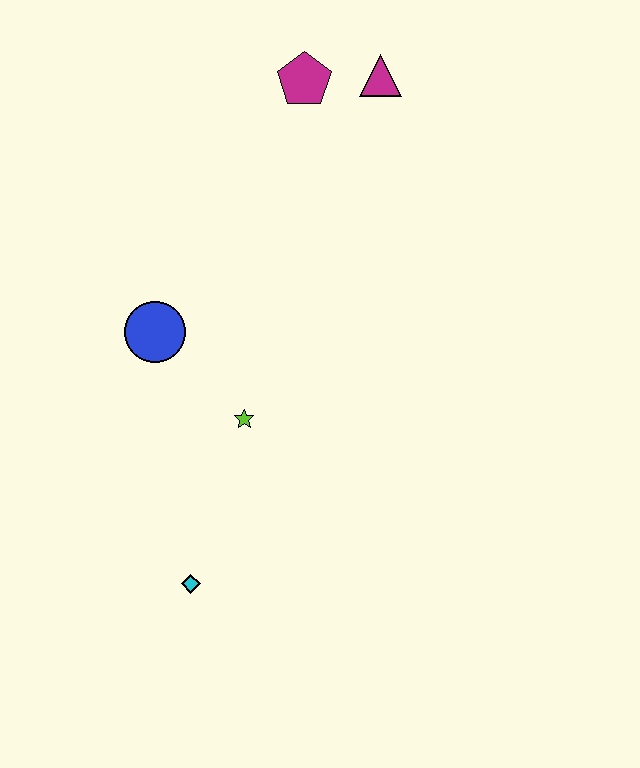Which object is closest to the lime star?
The blue circle is closest to the lime star.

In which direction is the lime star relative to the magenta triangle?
The lime star is below the magenta triangle.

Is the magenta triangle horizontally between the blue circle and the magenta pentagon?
No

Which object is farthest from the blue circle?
The magenta triangle is farthest from the blue circle.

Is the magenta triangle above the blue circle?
Yes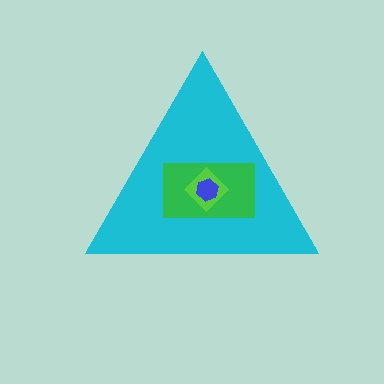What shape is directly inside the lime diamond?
The blue hexagon.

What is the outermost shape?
The cyan triangle.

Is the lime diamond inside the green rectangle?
Yes.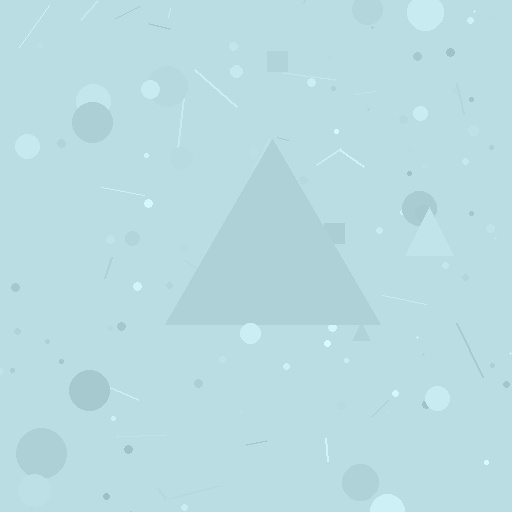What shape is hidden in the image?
A triangle is hidden in the image.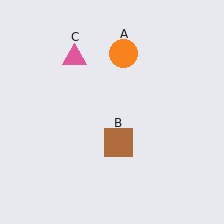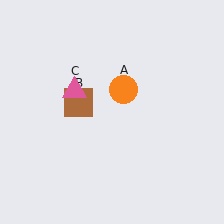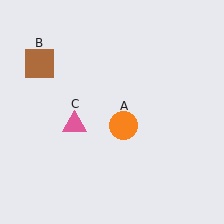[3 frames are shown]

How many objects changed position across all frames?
3 objects changed position: orange circle (object A), brown square (object B), pink triangle (object C).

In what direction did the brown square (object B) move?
The brown square (object B) moved up and to the left.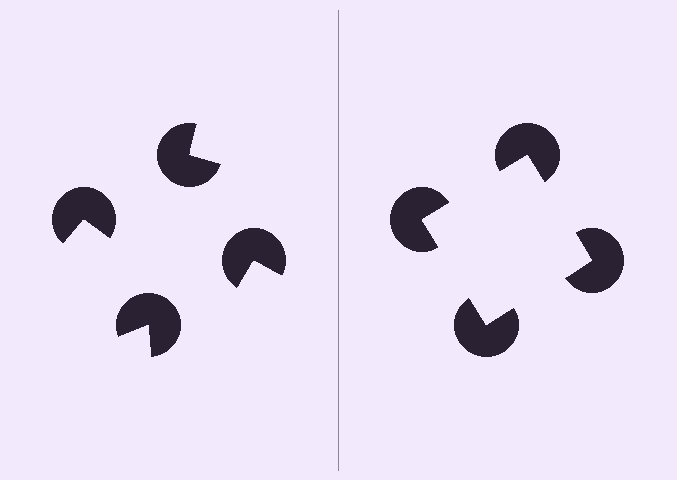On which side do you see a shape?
An illusory square appears on the right side. On the left side the wedge cuts are rotated, so no coherent shape forms.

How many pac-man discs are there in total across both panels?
8 — 4 on each side.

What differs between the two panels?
The pac-man discs are positioned identically on both sides; only the wedge orientations differ. On the right they align to a square; on the left they are misaligned.